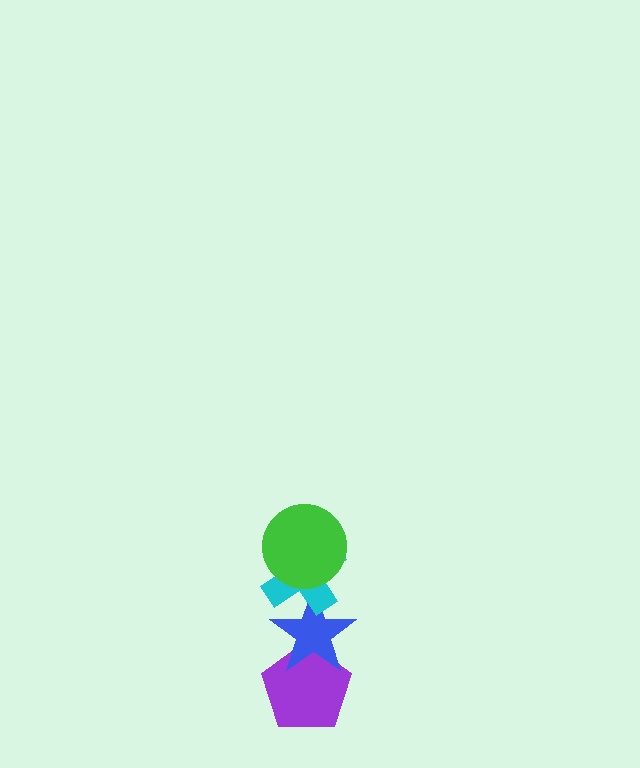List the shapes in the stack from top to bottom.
From top to bottom: the green circle, the cyan cross, the blue star, the purple pentagon.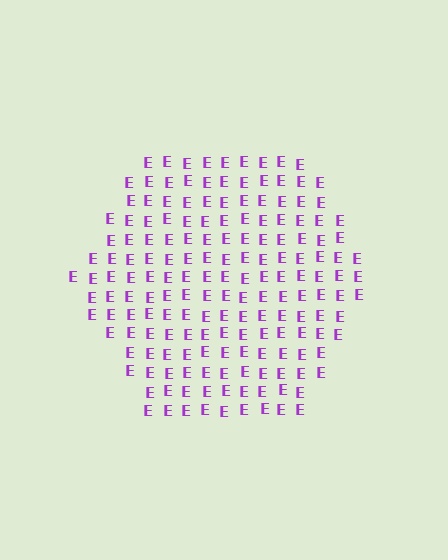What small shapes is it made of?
It is made of small letter E's.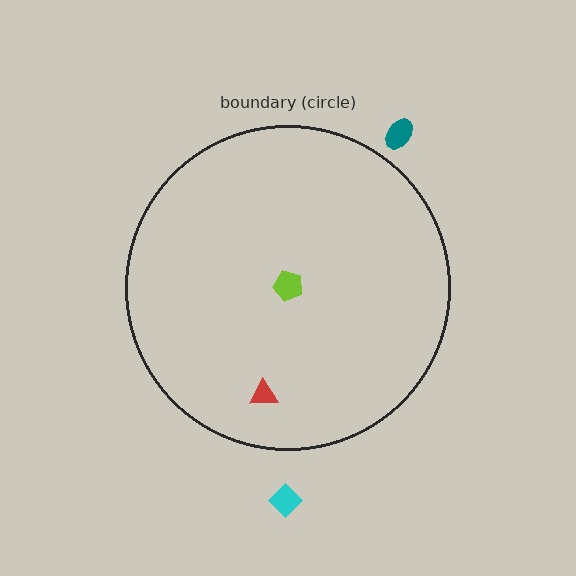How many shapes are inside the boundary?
2 inside, 2 outside.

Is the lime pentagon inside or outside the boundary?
Inside.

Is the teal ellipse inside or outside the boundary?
Outside.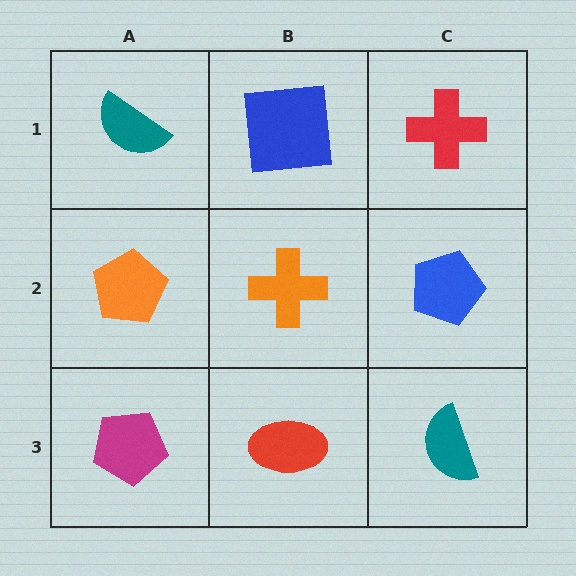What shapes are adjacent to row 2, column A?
A teal semicircle (row 1, column A), a magenta pentagon (row 3, column A), an orange cross (row 2, column B).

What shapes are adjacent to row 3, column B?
An orange cross (row 2, column B), a magenta pentagon (row 3, column A), a teal semicircle (row 3, column C).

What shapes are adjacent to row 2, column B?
A blue square (row 1, column B), a red ellipse (row 3, column B), an orange pentagon (row 2, column A), a blue pentagon (row 2, column C).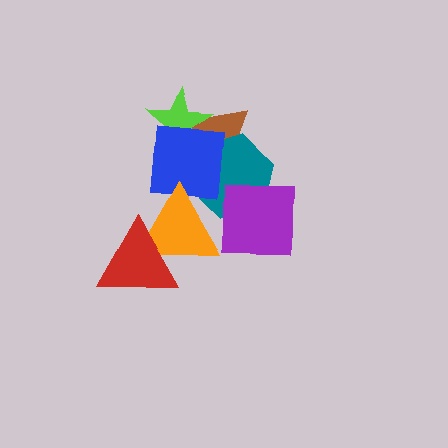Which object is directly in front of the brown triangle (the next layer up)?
The teal hexagon is directly in front of the brown triangle.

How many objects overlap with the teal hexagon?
4 objects overlap with the teal hexagon.